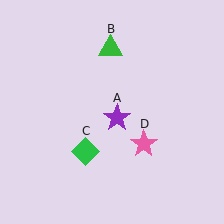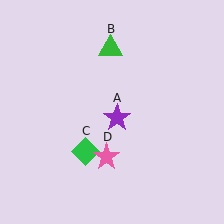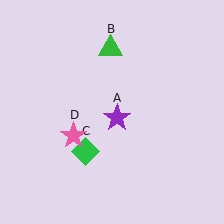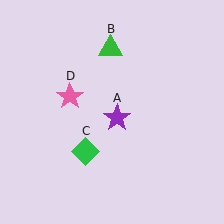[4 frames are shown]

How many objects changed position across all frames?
1 object changed position: pink star (object D).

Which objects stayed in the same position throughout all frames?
Purple star (object A) and green triangle (object B) and green diamond (object C) remained stationary.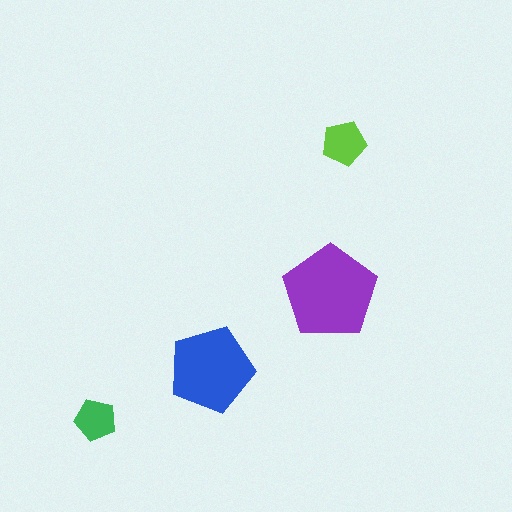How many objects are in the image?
There are 4 objects in the image.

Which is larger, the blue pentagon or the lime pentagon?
The blue one.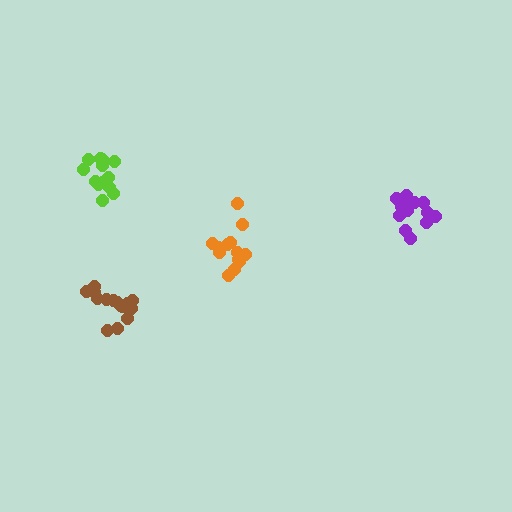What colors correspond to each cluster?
The clusters are colored: brown, orange, purple, lime.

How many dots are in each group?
Group 1: 15 dots, Group 2: 13 dots, Group 3: 13 dots, Group 4: 13 dots (54 total).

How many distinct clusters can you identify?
There are 4 distinct clusters.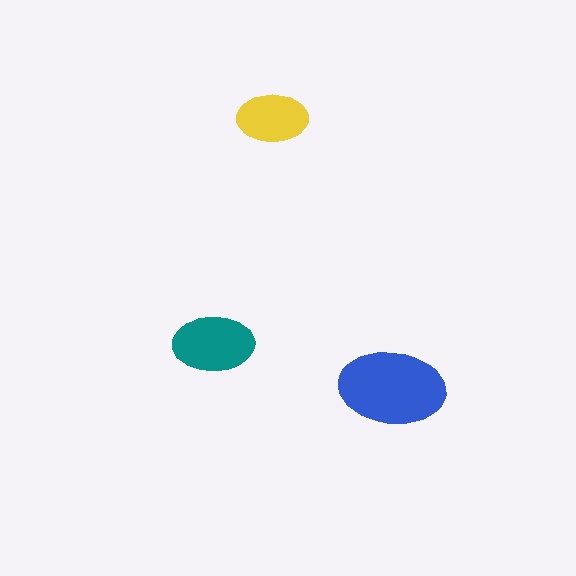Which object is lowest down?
The blue ellipse is bottommost.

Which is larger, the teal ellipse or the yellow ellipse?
The teal one.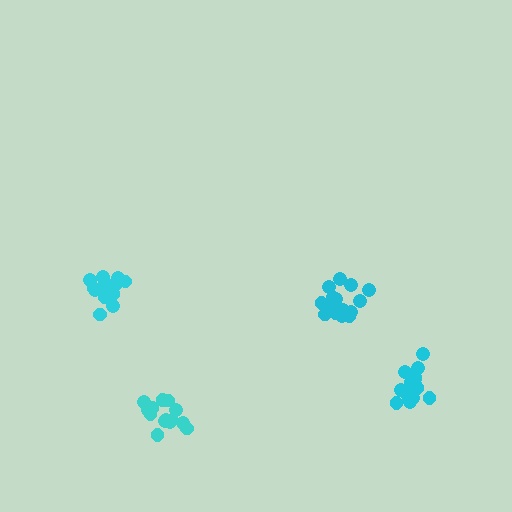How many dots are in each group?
Group 1: 15 dots, Group 2: 18 dots, Group 3: 14 dots, Group 4: 17 dots (64 total).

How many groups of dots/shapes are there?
There are 4 groups.